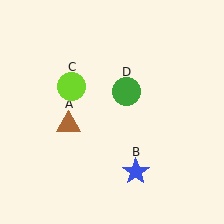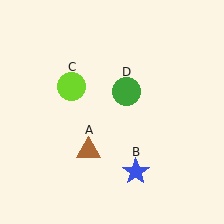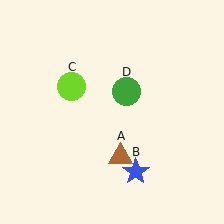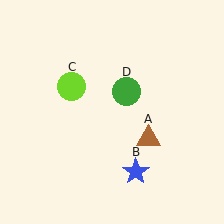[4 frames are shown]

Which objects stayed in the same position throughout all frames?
Blue star (object B) and lime circle (object C) and green circle (object D) remained stationary.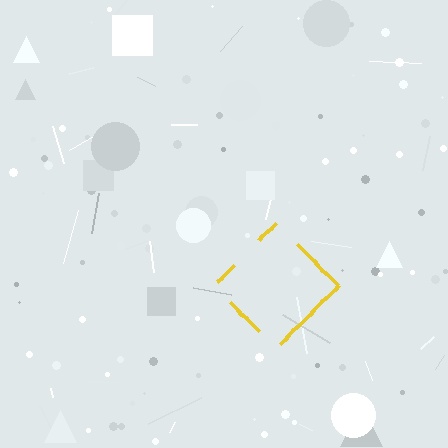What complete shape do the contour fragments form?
The contour fragments form a diamond.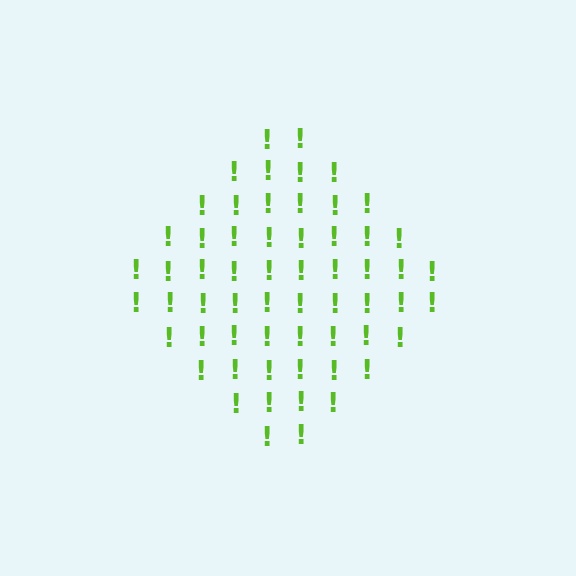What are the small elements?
The small elements are exclamation marks.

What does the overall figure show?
The overall figure shows a diamond.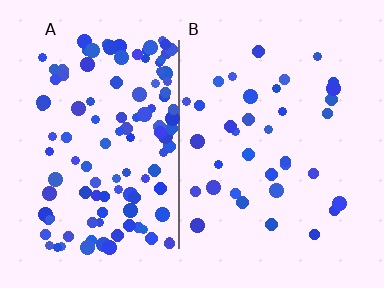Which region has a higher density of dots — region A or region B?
A (the left).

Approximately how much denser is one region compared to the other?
Approximately 3.2× — region A over region B.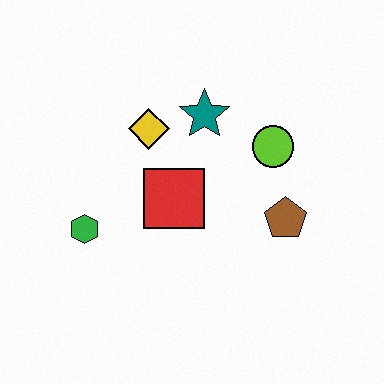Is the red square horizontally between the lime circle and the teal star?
No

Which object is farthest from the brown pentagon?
The green hexagon is farthest from the brown pentagon.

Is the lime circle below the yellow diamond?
Yes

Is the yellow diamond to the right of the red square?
No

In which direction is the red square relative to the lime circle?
The red square is to the left of the lime circle.